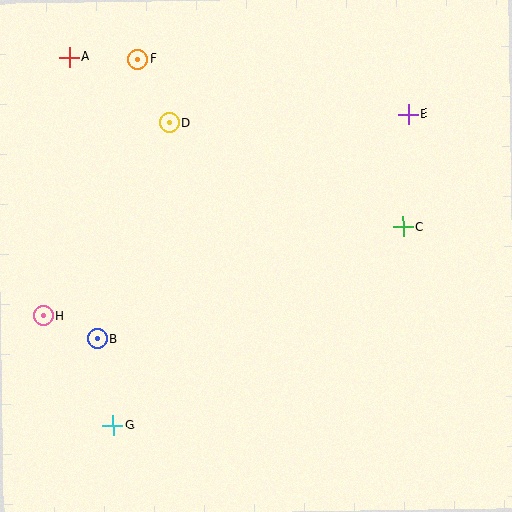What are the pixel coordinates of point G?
Point G is at (113, 426).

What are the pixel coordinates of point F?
Point F is at (138, 59).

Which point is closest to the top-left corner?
Point A is closest to the top-left corner.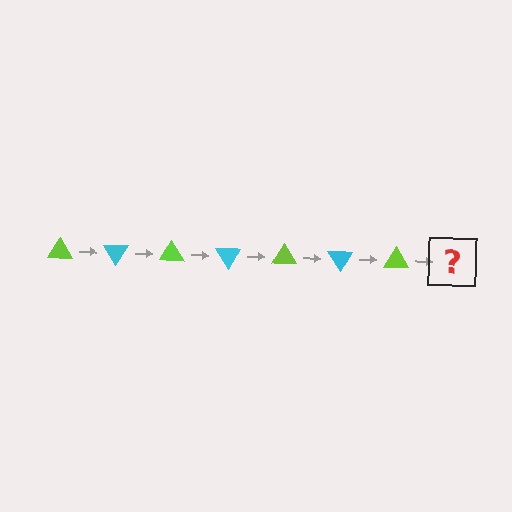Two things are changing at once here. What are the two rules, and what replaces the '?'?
The two rules are that it rotates 60 degrees each step and the color cycles through lime and cyan. The '?' should be a cyan triangle, rotated 420 degrees from the start.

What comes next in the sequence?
The next element should be a cyan triangle, rotated 420 degrees from the start.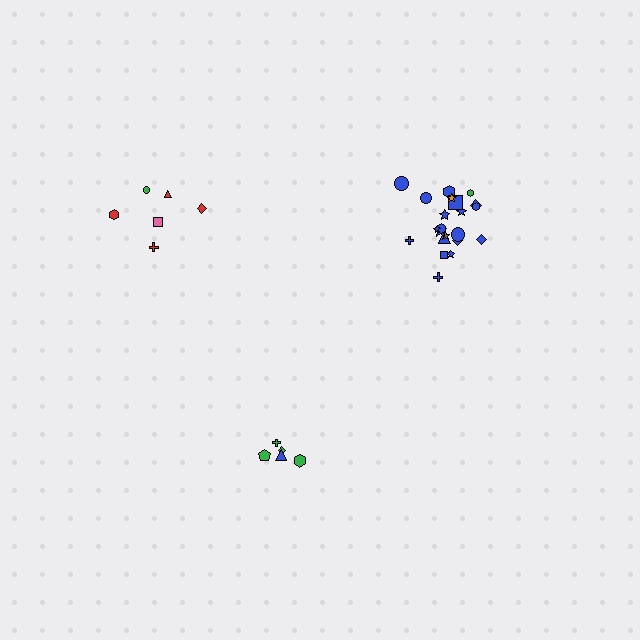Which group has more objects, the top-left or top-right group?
The top-right group.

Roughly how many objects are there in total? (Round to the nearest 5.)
Roughly 35 objects in total.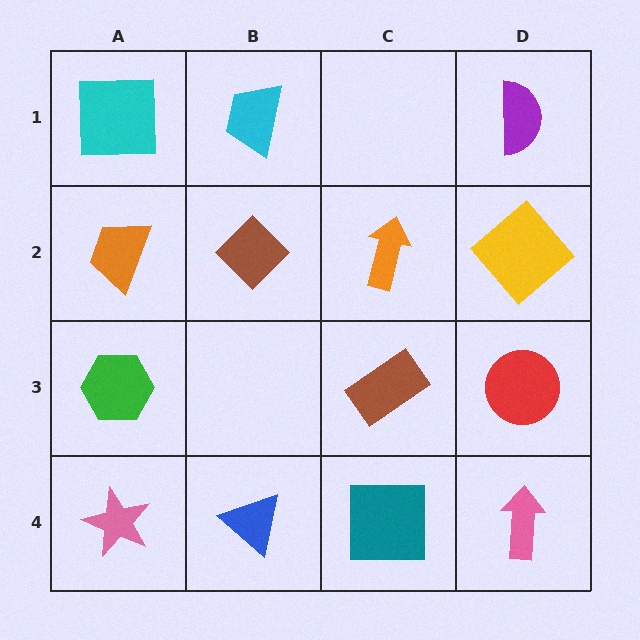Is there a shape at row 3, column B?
No, that cell is empty.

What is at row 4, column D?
A pink arrow.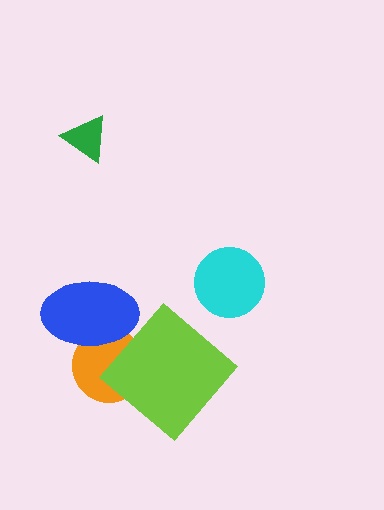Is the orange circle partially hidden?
Yes, it is partially covered by another shape.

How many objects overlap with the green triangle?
0 objects overlap with the green triangle.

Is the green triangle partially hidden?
No, no other shape covers it.